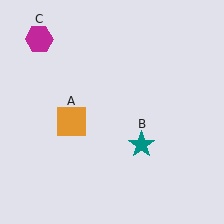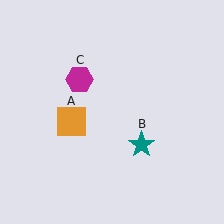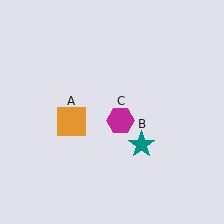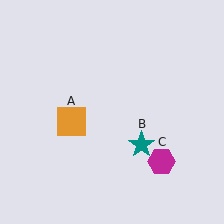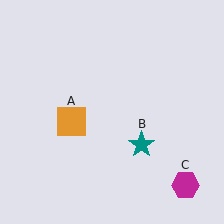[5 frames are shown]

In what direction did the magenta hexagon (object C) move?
The magenta hexagon (object C) moved down and to the right.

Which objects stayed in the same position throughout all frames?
Orange square (object A) and teal star (object B) remained stationary.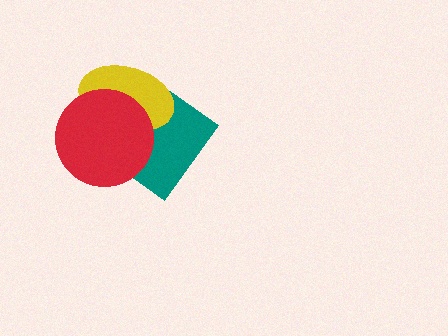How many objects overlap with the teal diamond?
2 objects overlap with the teal diamond.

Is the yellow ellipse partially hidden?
Yes, it is partially covered by another shape.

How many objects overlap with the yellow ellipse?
2 objects overlap with the yellow ellipse.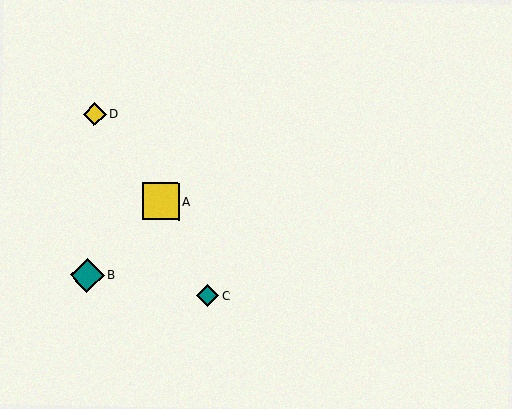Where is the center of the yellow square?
The center of the yellow square is at (161, 201).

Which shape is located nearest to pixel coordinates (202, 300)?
The teal diamond (labeled C) at (208, 296) is nearest to that location.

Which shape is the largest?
The yellow square (labeled A) is the largest.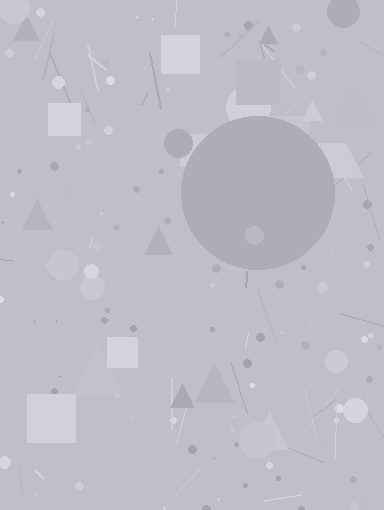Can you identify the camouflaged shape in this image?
The camouflaged shape is a circle.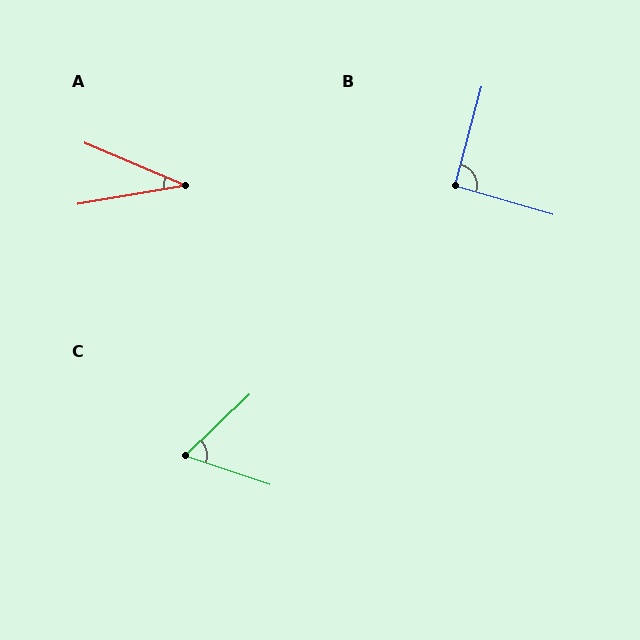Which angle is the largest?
B, at approximately 91 degrees.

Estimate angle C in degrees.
Approximately 62 degrees.